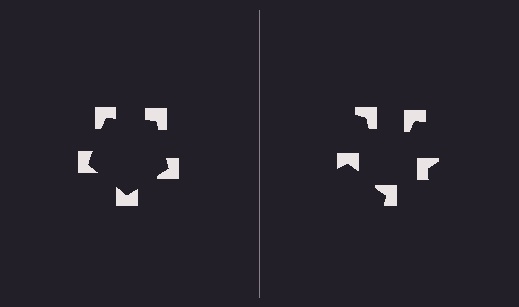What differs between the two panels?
The notched squares are positioned identically on both sides; only the wedge orientations differ. On the left they align to a pentagon; on the right they are misaligned.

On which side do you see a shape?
An illusory pentagon appears on the left side. On the right side the wedge cuts are rotated, so no coherent shape forms.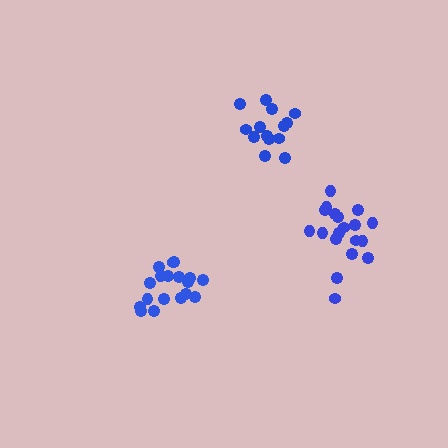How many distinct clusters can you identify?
There are 3 distinct clusters.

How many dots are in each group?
Group 1: 19 dots, Group 2: 14 dots, Group 3: 18 dots (51 total).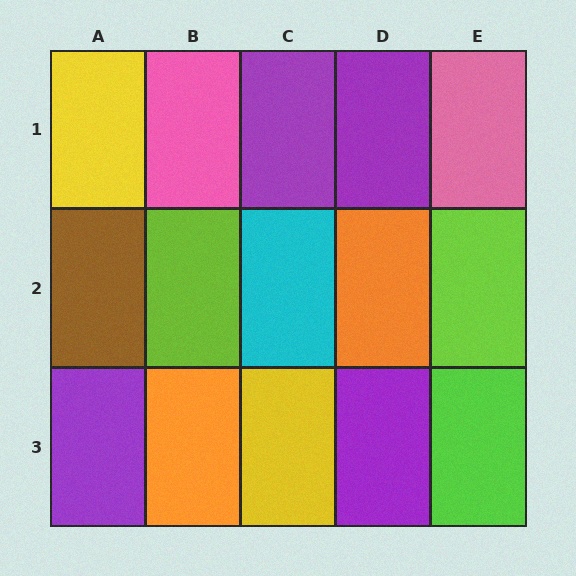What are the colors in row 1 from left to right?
Yellow, pink, purple, purple, pink.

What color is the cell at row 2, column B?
Lime.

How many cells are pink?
2 cells are pink.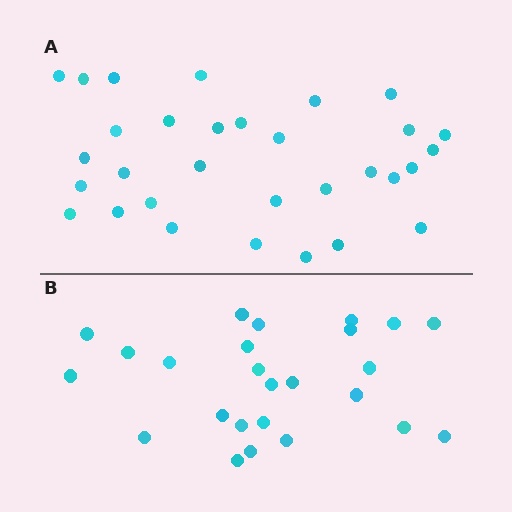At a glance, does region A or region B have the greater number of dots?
Region A (the top region) has more dots.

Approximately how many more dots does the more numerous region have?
Region A has about 6 more dots than region B.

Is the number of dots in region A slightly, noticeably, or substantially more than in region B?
Region A has only slightly more — the two regions are fairly close. The ratio is roughly 1.2 to 1.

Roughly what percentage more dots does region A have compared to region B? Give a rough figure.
About 25% more.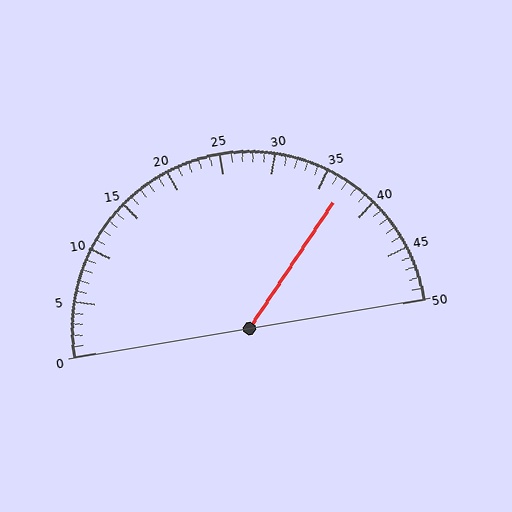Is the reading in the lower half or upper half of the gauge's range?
The reading is in the upper half of the range (0 to 50).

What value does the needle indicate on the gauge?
The needle indicates approximately 37.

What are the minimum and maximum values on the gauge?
The gauge ranges from 0 to 50.